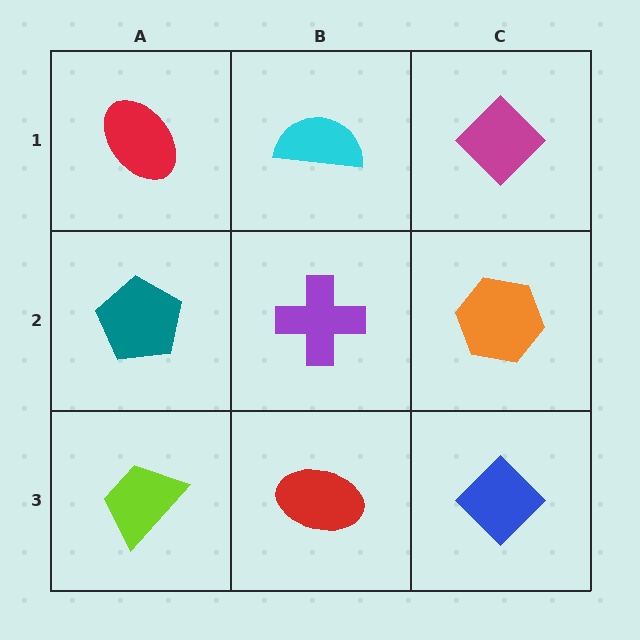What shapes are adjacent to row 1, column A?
A teal pentagon (row 2, column A), a cyan semicircle (row 1, column B).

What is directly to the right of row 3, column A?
A red ellipse.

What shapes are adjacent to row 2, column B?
A cyan semicircle (row 1, column B), a red ellipse (row 3, column B), a teal pentagon (row 2, column A), an orange hexagon (row 2, column C).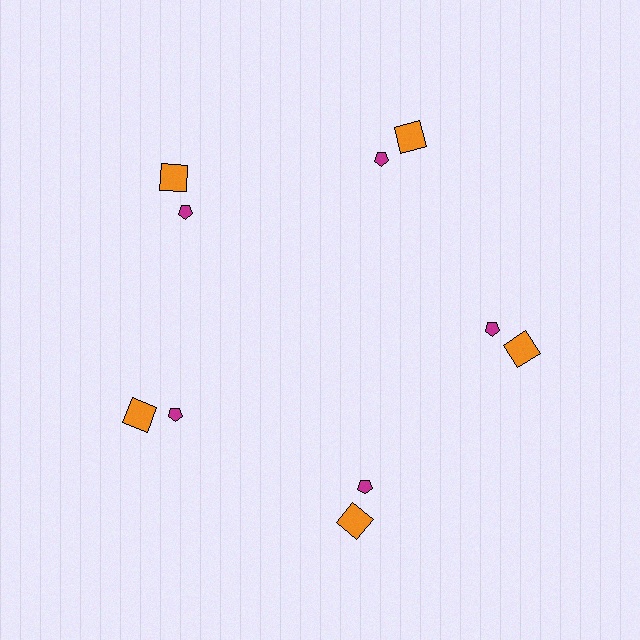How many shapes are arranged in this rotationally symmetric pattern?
There are 10 shapes, arranged in 5 groups of 2.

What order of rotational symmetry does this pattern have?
This pattern has 5-fold rotational symmetry.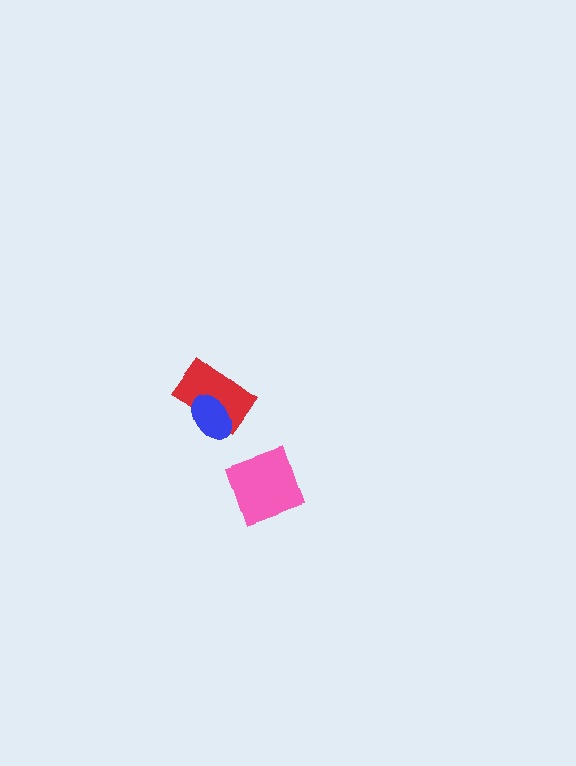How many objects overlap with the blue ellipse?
1 object overlaps with the blue ellipse.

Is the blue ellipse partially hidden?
No, no other shape covers it.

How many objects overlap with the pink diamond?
0 objects overlap with the pink diamond.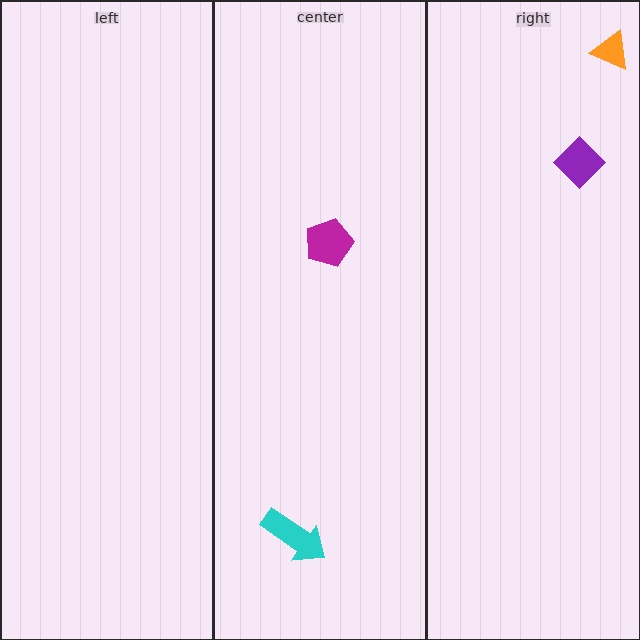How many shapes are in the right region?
2.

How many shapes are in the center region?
2.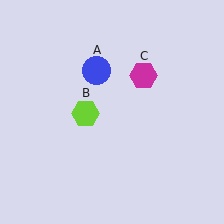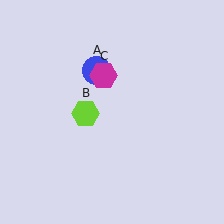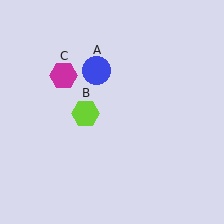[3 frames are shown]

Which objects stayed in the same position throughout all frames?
Blue circle (object A) and lime hexagon (object B) remained stationary.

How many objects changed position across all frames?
1 object changed position: magenta hexagon (object C).